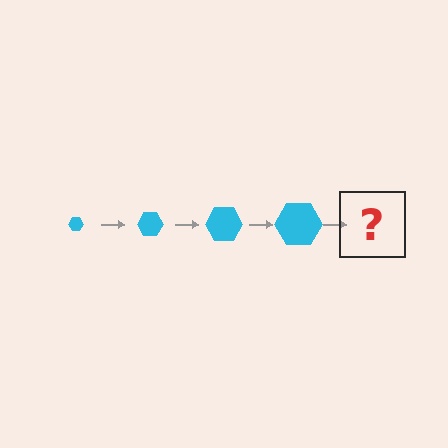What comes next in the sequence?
The next element should be a cyan hexagon, larger than the previous one.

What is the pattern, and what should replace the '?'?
The pattern is that the hexagon gets progressively larger each step. The '?' should be a cyan hexagon, larger than the previous one.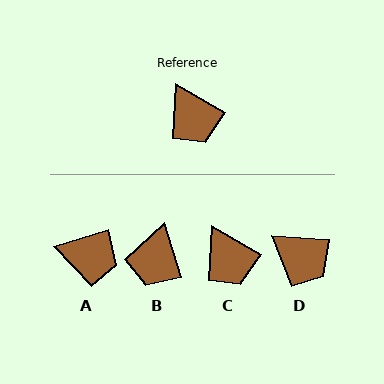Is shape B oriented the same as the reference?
No, it is off by about 44 degrees.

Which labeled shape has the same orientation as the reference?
C.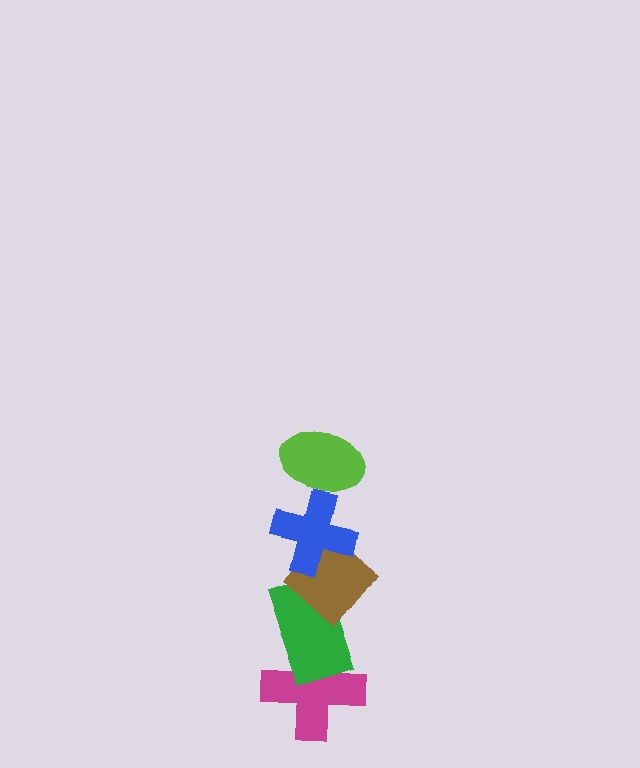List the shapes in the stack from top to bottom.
From top to bottom: the lime ellipse, the blue cross, the brown diamond, the green rectangle, the magenta cross.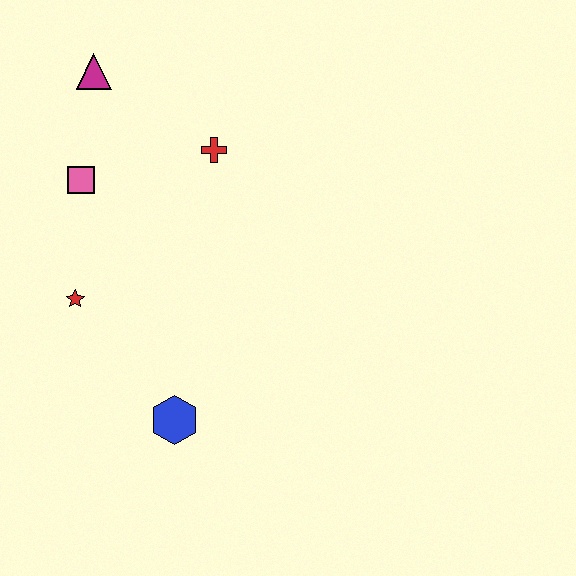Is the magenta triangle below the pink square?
No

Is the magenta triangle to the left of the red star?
No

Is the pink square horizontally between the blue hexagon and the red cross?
No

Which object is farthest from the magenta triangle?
The blue hexagon is farthest from the magenta triangle.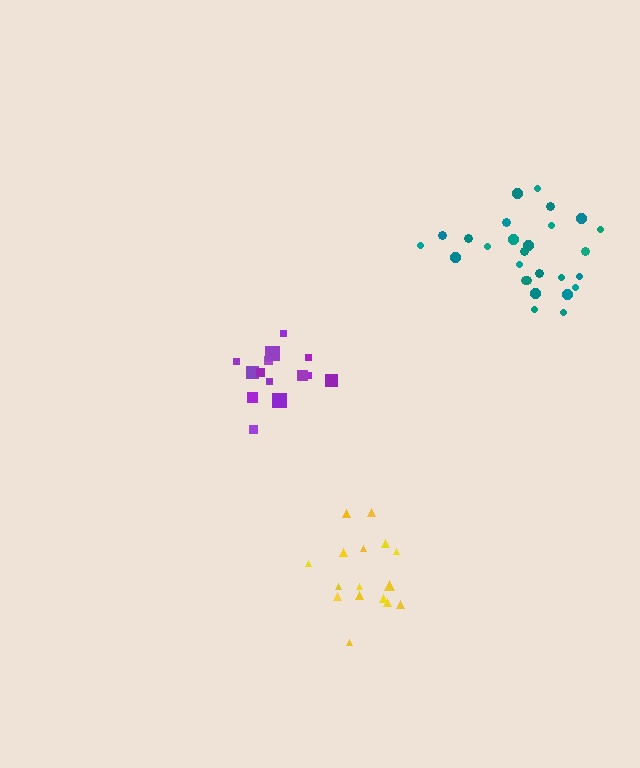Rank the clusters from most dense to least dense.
purple, teal, yellow.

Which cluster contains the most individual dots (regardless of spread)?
Teal (27).